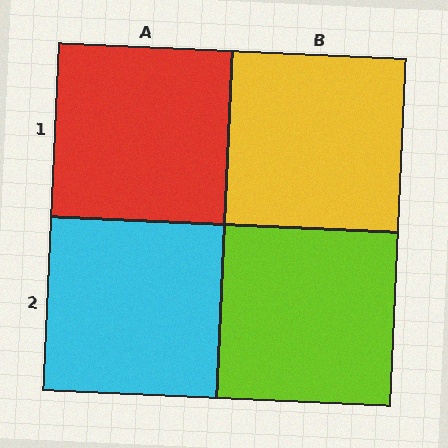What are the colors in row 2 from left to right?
Cyan, lime.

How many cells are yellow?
1 cell is yellow.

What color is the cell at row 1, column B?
Yellow.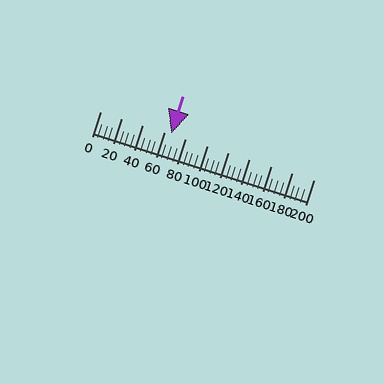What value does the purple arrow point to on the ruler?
The purple arrow points to approximately 66.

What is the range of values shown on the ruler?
The ruler shows values from 0 to 200.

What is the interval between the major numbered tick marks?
The major tick marks are spaced 20 units apart.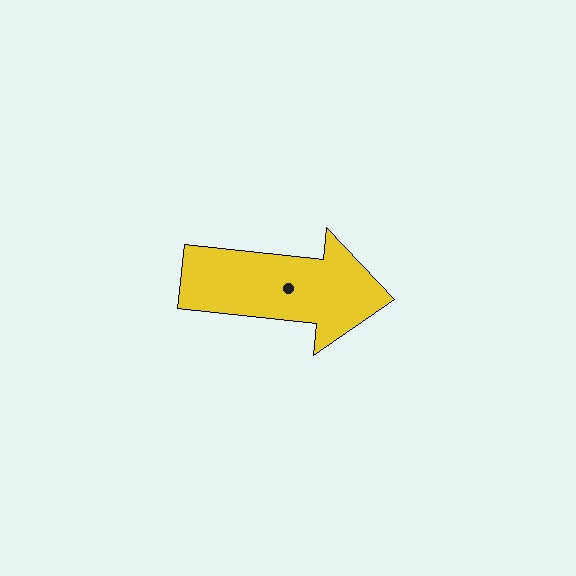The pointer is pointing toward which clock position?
Roughly 3 o'clock.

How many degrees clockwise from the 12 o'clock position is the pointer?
Approximately 96 degrees.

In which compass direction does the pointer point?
East.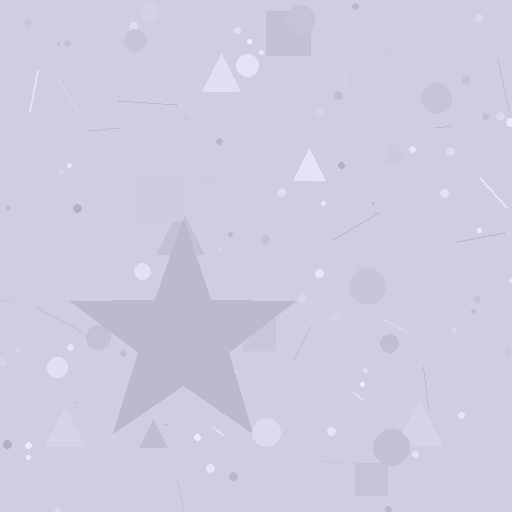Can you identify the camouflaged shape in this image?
The camouflaged shape is a star.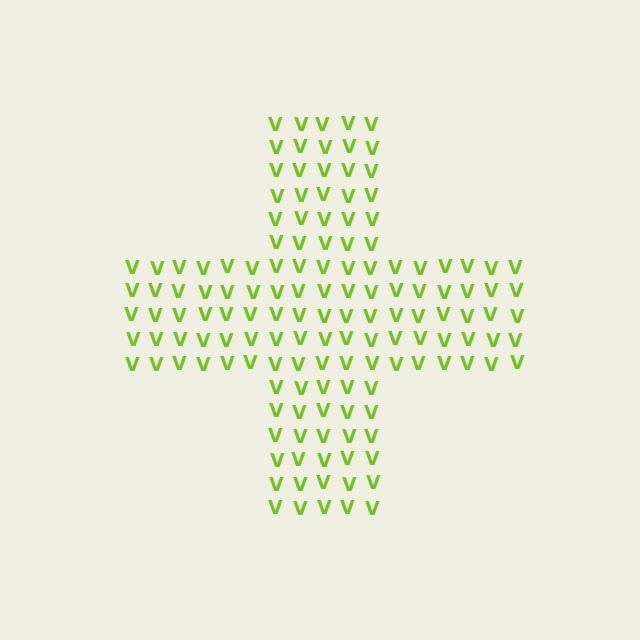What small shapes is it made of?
It is made of small letter V's.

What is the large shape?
The large shape is a cross.